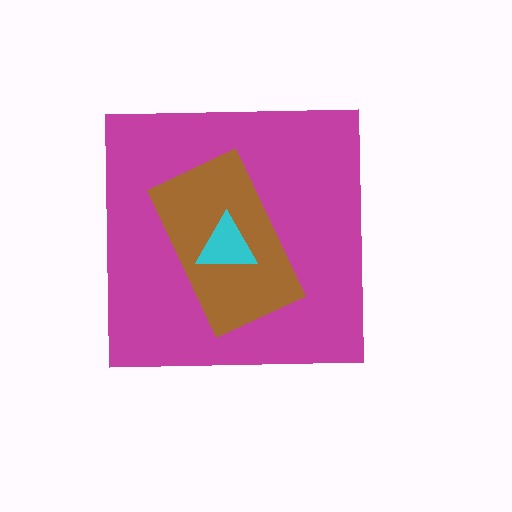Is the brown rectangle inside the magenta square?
Yes.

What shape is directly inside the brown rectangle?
The cyan triangle.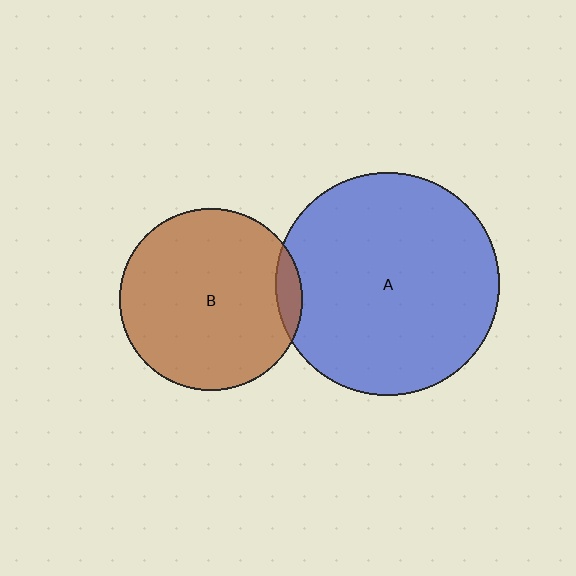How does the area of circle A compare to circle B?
Approximately 1.5 times.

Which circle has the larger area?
Circle A (blue).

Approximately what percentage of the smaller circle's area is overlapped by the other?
Approximately 5%.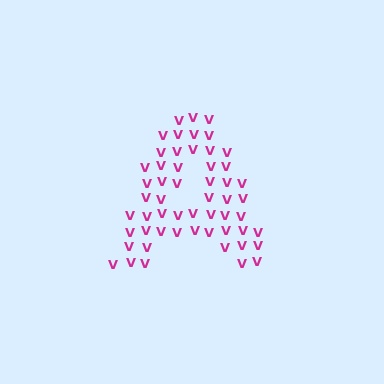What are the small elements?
The small elements are letter V's.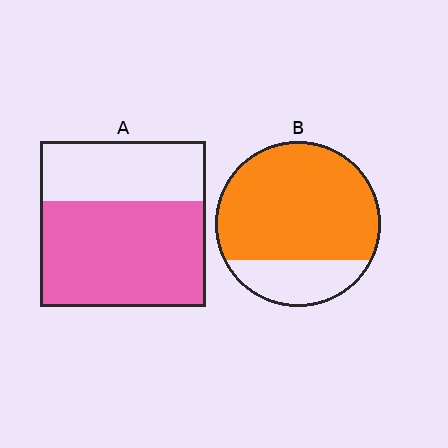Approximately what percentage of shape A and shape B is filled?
A is approximately 65% and B is approximately 75%.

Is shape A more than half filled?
Yes.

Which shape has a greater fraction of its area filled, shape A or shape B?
Shape B.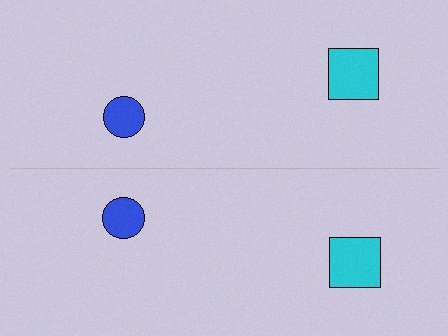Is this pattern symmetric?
Yes, this pattern has bilateral (reflection) symmetry.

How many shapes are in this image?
There are 4 shapes in this image.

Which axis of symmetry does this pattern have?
The pattern has a horizontal axis of symmetry running through the center of the image.